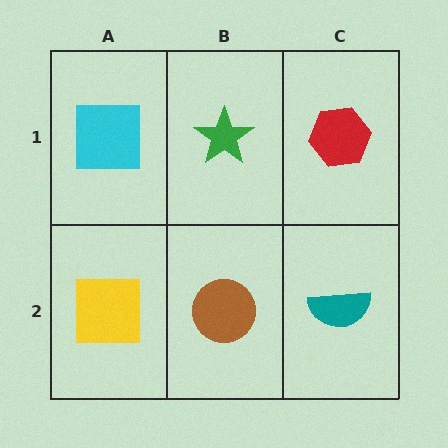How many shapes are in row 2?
3 shapes.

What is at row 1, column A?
A cyan square.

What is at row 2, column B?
A brown circle.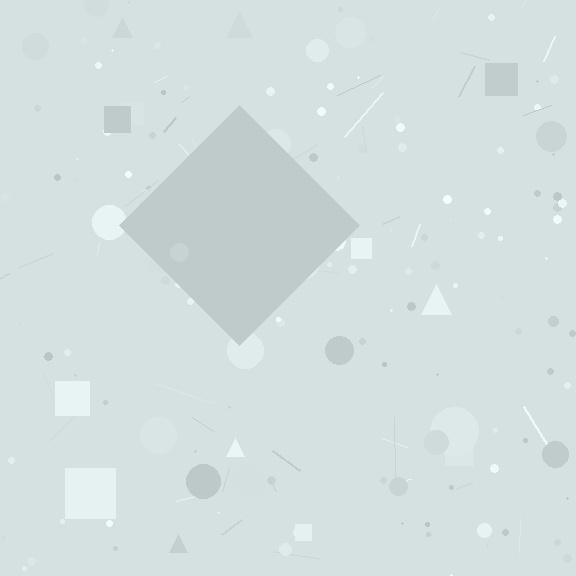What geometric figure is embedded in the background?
A diamond is embedded in the background.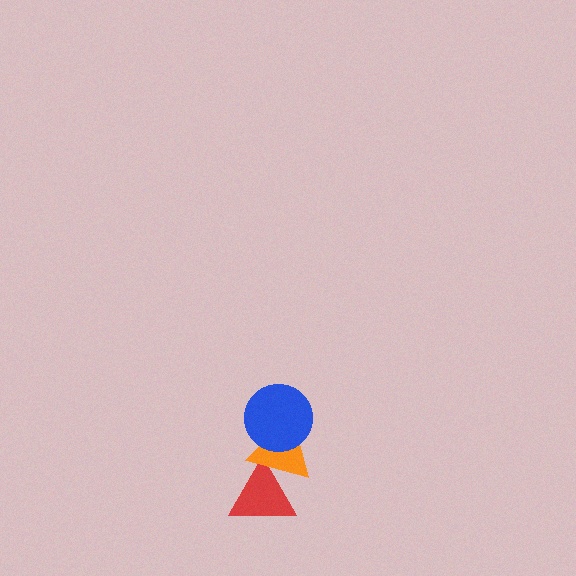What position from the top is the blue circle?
The blue circle is 1st from the top.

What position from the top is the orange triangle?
The orange triangle is 2nd from the top.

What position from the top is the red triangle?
The red triangle is 3rd from the top.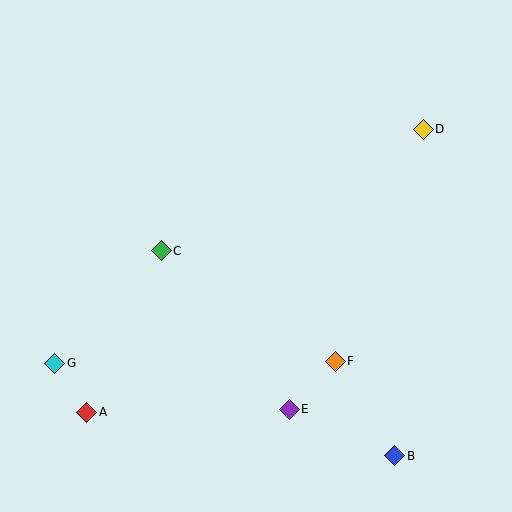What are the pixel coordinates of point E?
Point E is at (289, 409).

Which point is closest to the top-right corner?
Point D is closest to the top-right corner.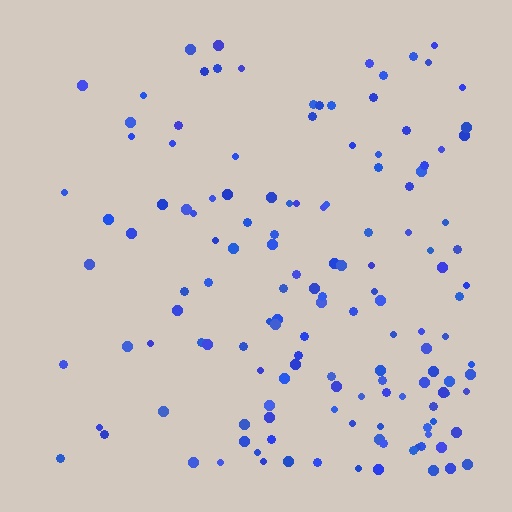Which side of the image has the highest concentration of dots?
The right.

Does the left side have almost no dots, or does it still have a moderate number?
Still a moderate number, just noticeably fewer than the right.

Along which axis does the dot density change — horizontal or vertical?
Horizontal.